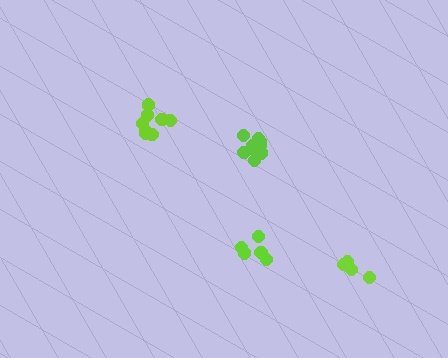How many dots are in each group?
Group 1: 10 dots, Group 2: 11 dots, Group 3: 5 dots, Group 4: 6 dots (32 total).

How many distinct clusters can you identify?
There are 4 distinct clusters.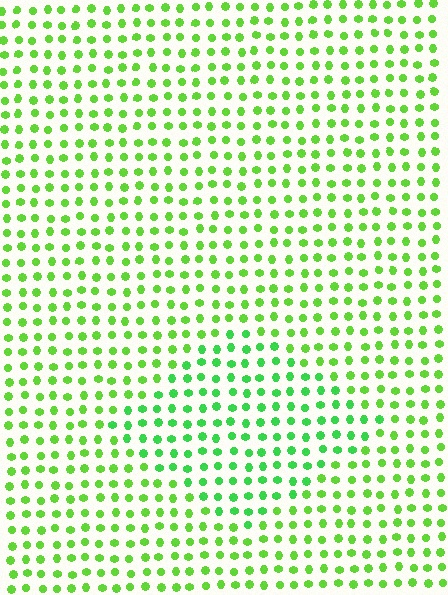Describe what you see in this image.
The image is filled with small lime elements in a uniform arrangement. A diamond-shaped region is visible where the elements are tinted to a slightly different hue, forming a subtle color boundary.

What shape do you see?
I see a diamond.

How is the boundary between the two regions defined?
The boundary is defined purely by a slight shift in hue (about 23 degrees). Spacing, size, and orientation are identical on both sides.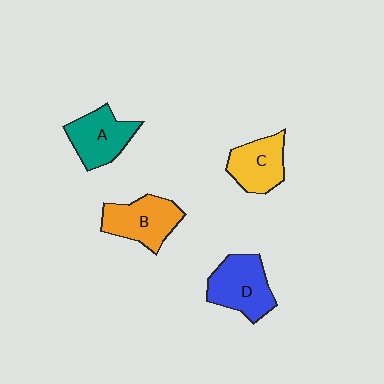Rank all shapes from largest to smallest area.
From largest to smallest: D (blue), B (orange), A (teal), C (yellow).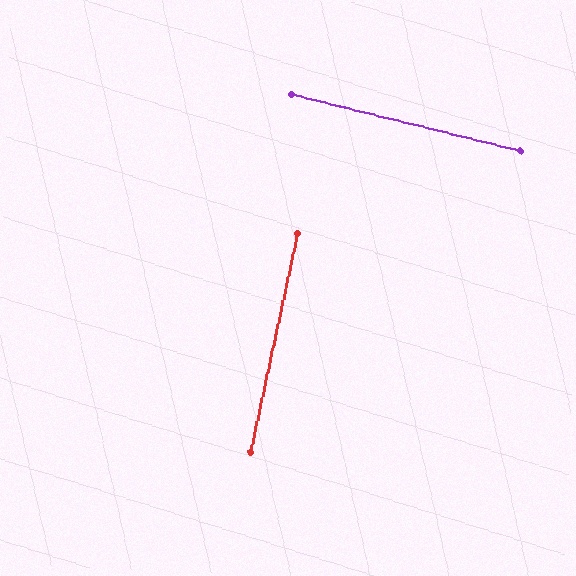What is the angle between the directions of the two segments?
Approximately 88 degrees.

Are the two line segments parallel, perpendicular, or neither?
Perpendicular — they meet at approximately 88°.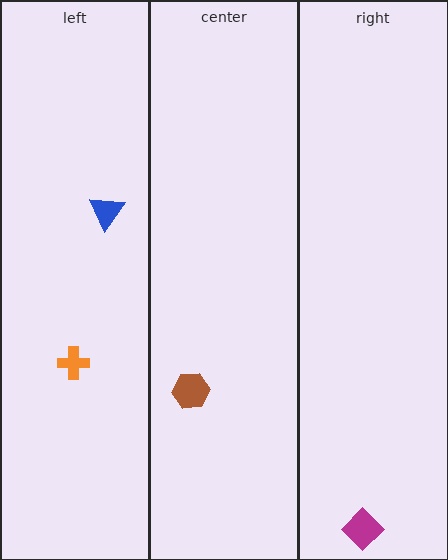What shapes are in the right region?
The magenta diamond.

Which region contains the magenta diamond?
The right region.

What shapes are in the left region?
The blue triangle, the orange cross.